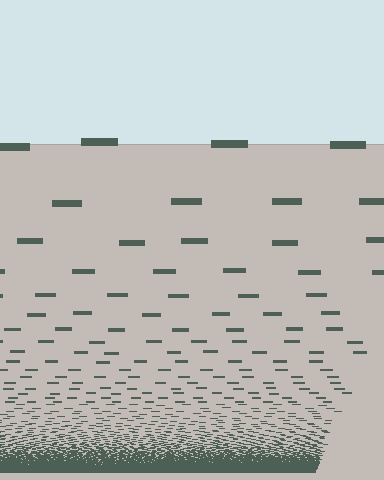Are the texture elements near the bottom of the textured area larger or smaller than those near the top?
Smaller. The gradient is inverted — elements near the bottom are smaller and denser.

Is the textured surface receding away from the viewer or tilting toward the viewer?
The surface appears to tilt toward the viewer. Texture elements get larger and sparser toward the top.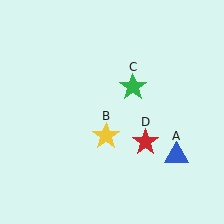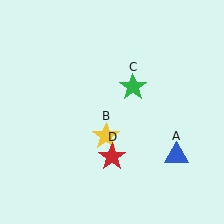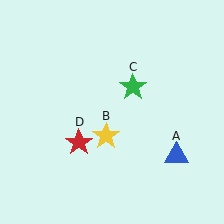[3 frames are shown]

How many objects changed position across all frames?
1 object changed position: red star (object D).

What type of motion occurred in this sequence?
The red star (object D) rotated clockwise around the center of the scene.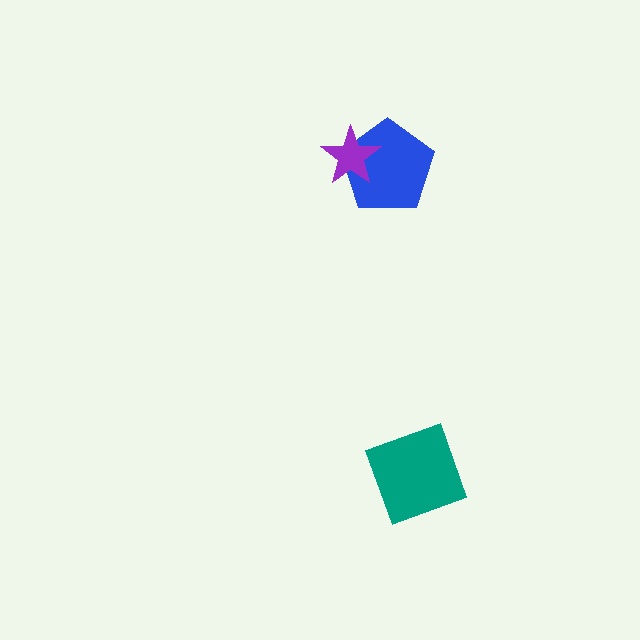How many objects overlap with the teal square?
0 objects overlap with the teal square.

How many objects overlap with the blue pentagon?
1 object overlaps with the blue pentagon.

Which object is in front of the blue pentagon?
The purple star is in front of the blue pentagon.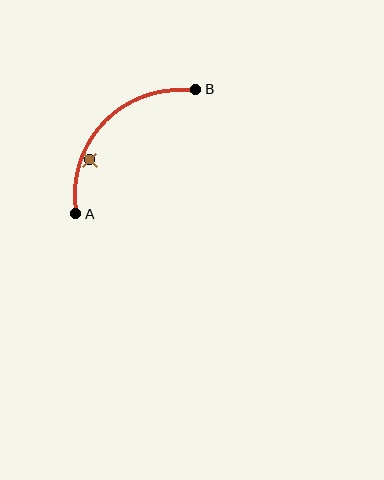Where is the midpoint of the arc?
The arc midpoint is the point on the curve farthest from the straight line joining A and B. It sits above and to the left of that line.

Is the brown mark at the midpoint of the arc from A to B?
No — the brown mark does not lie on the arc at all. It sits slightly inside the curve.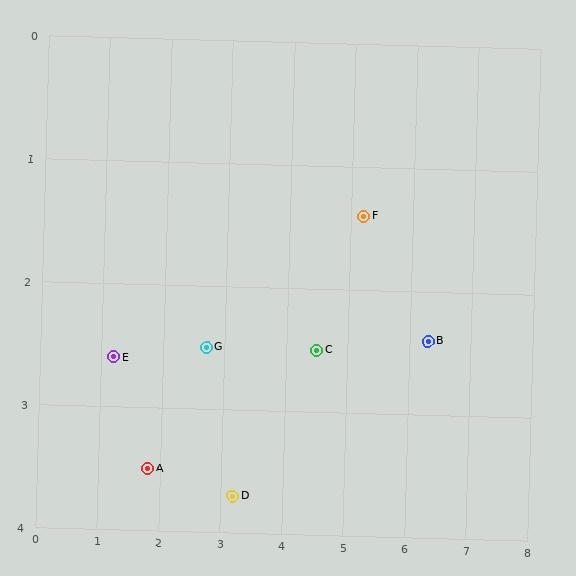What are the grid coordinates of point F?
Point F is at approximately (5.2, 1.4).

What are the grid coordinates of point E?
Point E is at approximately (1.2, 2.6).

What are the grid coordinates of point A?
Point A is at approximately (1.8, 3.5).